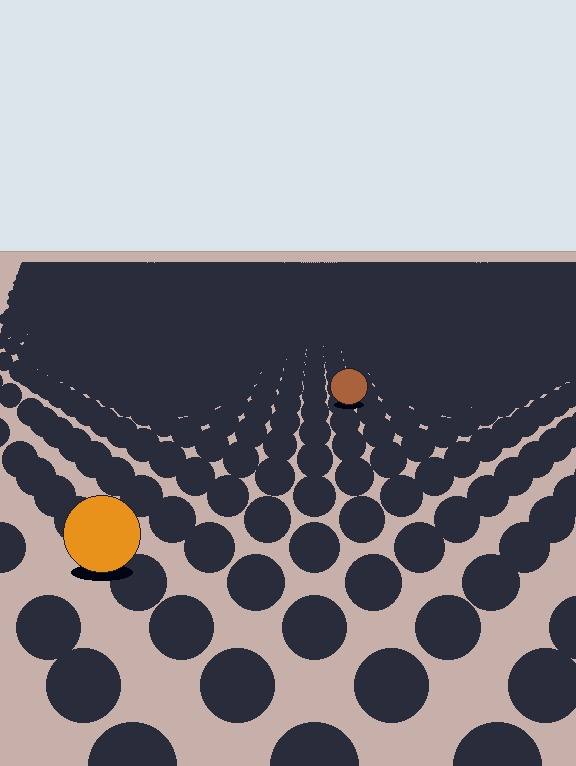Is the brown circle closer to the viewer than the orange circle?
No. The orange circle is closer — you can tell from the texture gradient: the ground texture is coarser near it.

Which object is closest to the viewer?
The orange circle is closest. The texture marks near it are larger and more spread out.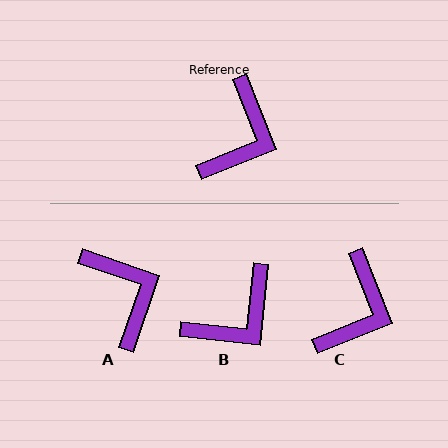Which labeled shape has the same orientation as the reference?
C.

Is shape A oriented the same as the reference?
No, it is off by about 49 degrees.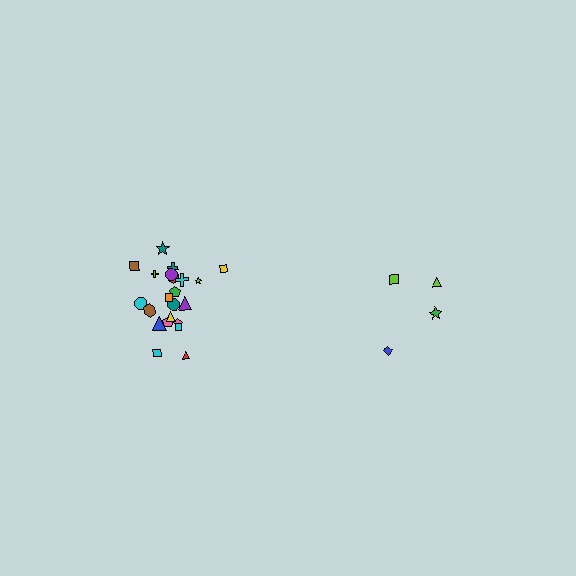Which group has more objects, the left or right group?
The left group.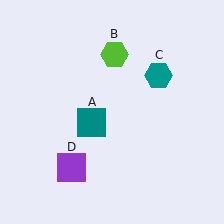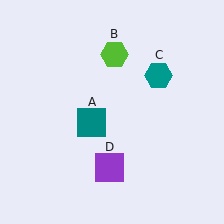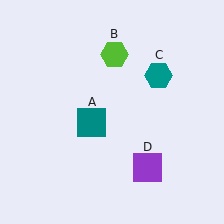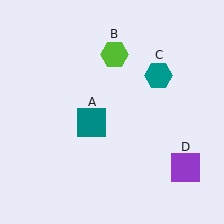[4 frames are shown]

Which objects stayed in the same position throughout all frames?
Teal square (object A) and lime hexagon (object B) and teal hexagon (object C) remained stationary.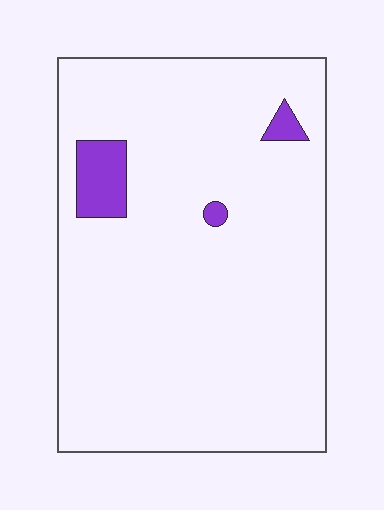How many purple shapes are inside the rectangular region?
3.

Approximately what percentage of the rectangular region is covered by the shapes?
Approximately 5%.